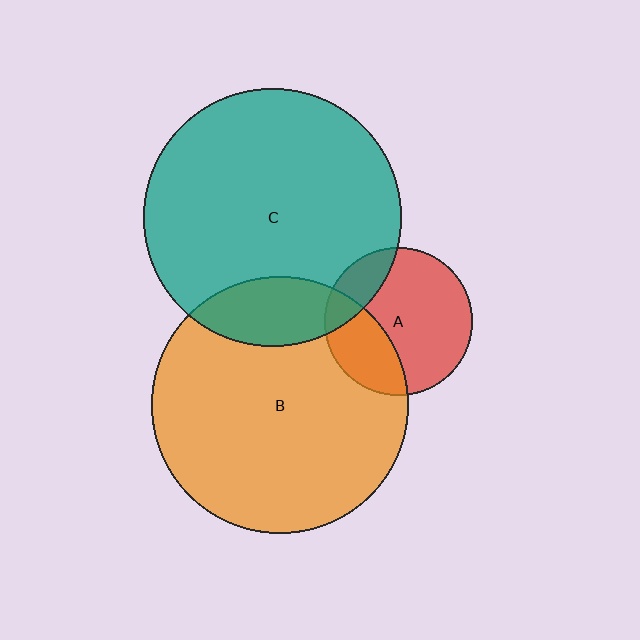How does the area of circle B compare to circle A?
Approximately 3.0 times.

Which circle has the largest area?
Circle C (teal).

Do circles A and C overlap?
Yes.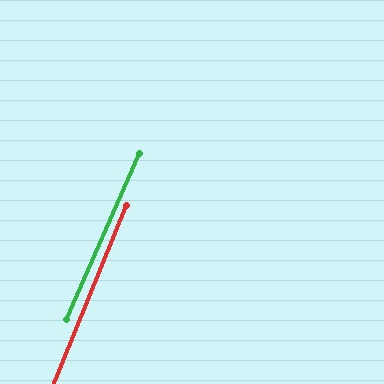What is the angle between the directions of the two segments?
Approximately 1 degree.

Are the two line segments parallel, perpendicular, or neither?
Parallel — their directions differ by only 1.5°.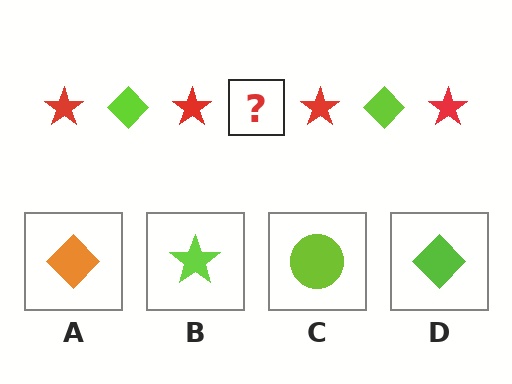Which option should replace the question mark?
Option D.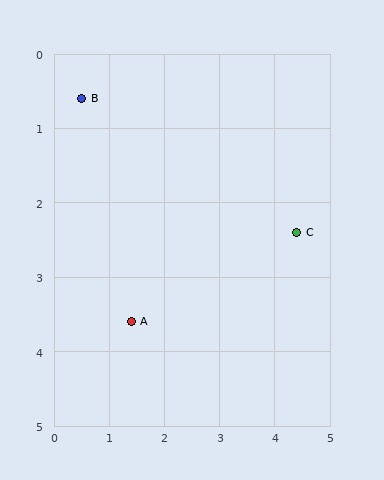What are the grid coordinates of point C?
Point C is at approximately (4.4, 2.4).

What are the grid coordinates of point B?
Point B is at approximately (0.5, 0.6).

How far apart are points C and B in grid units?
Points C and B are about 4.3 grid units apart.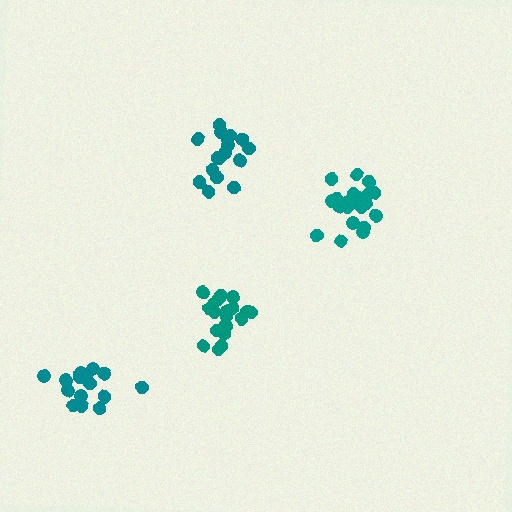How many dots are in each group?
Group 1: 21 dots, Group 2: 17 dots, Group 3: 20 dots, Group 4: 16 dots (74 total).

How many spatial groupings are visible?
There are 4 spatial groupings.